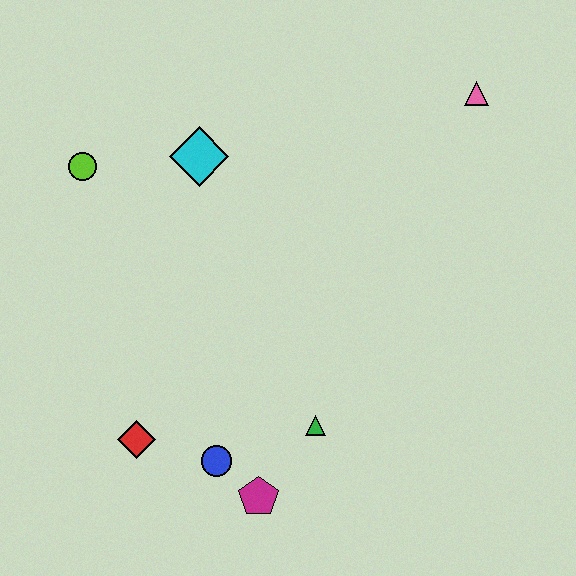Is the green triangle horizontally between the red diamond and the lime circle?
No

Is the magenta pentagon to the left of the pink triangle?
Yes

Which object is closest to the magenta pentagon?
The blue circle is closest to the magenta pentagon.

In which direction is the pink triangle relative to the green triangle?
The pink triangle is above the green triangle.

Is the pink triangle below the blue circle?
No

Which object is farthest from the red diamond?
The pink triangle is farthest from the red diamond.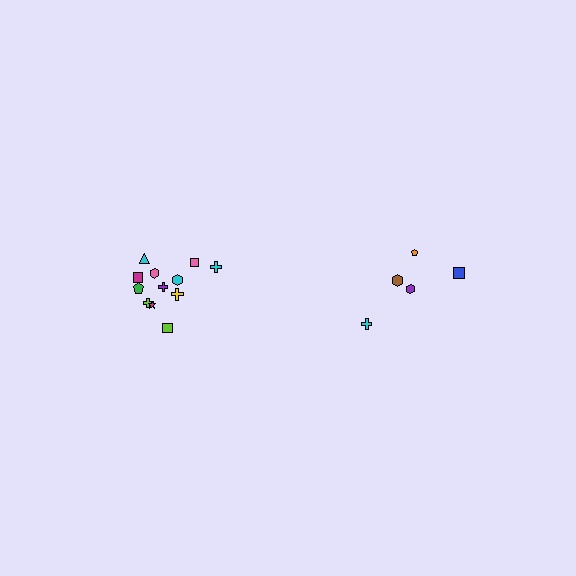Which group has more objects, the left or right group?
The left group.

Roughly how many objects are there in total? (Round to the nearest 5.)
Roughly 15 objects in total.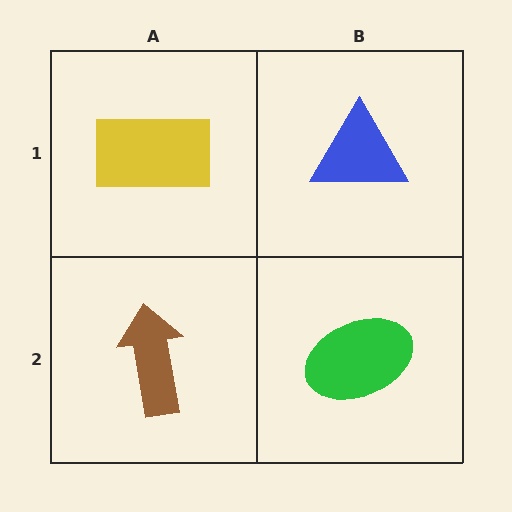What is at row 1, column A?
A yellow rectangle.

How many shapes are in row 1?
2 shapes.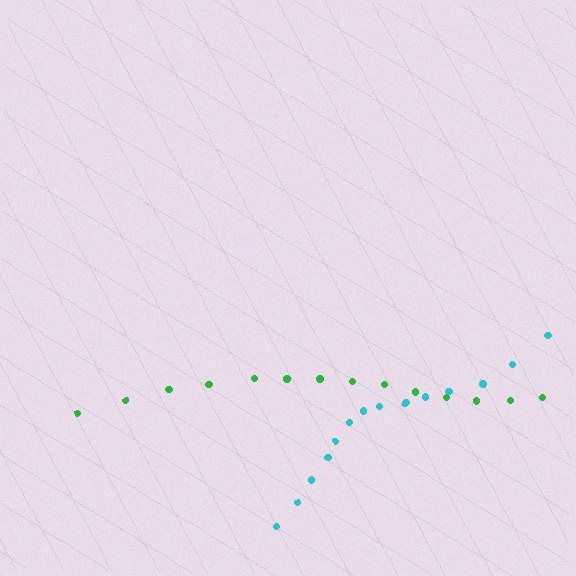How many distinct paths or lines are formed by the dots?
There are 2 distinct paths.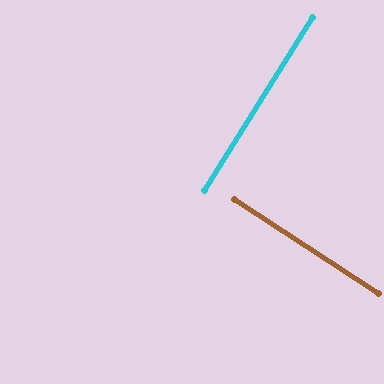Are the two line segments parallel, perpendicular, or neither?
Perpendicular — they meet at approximately 89°.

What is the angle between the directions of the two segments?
Approximately 89 degrees.